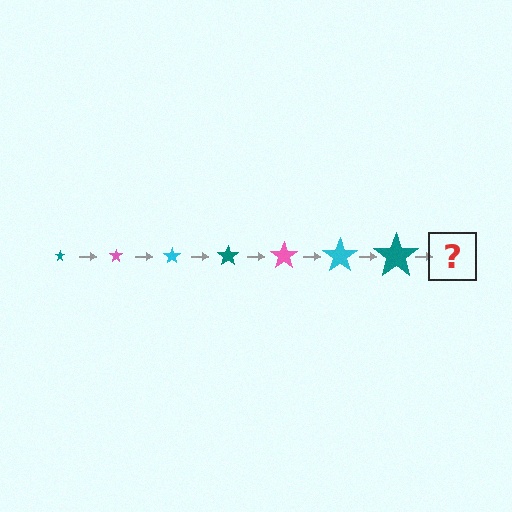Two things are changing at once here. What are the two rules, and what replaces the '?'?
The two rules are that the star grows larger each step and the color cycles through teal, pink, and cyan. The '?' should be a pink star, larger than the previous one.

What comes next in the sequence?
The next element should be a pink star, larger than the previous one.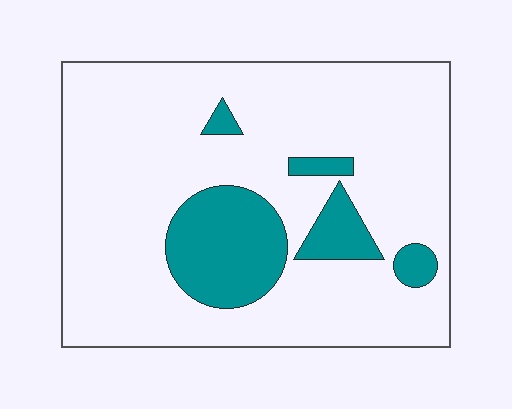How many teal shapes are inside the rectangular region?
5.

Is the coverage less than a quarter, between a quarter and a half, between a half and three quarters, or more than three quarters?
Less than a quarter.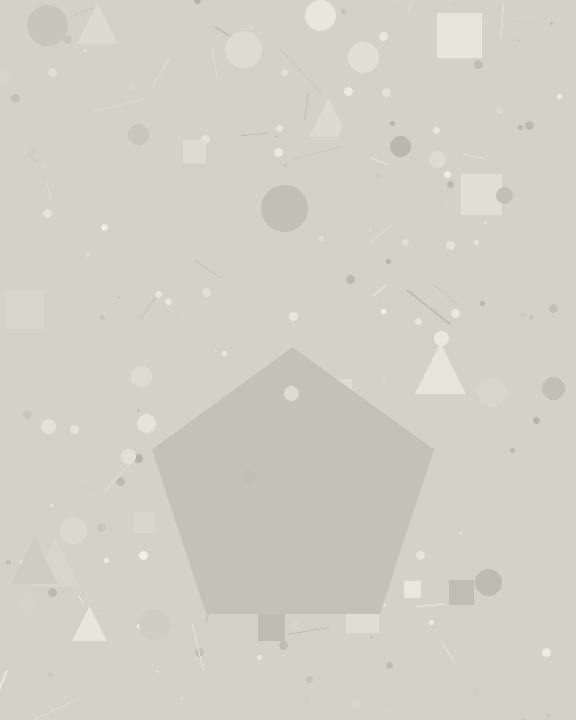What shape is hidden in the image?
A pentagon is hidden in the image.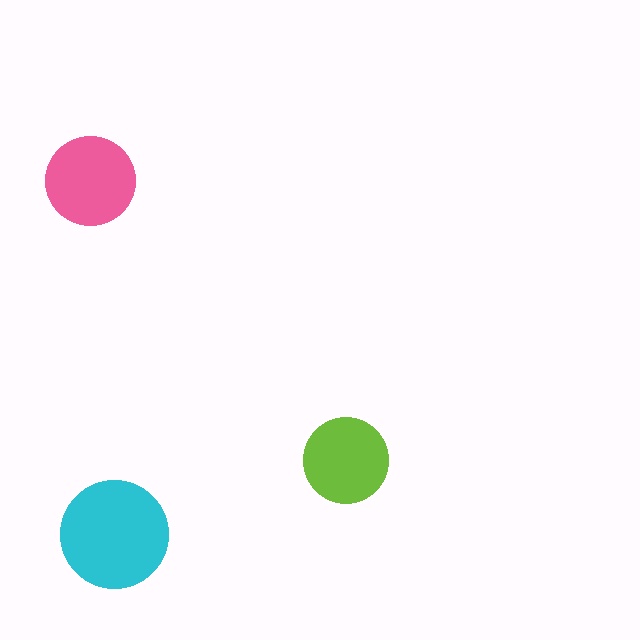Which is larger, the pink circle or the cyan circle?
The cyan one.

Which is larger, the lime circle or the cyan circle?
The cyan one.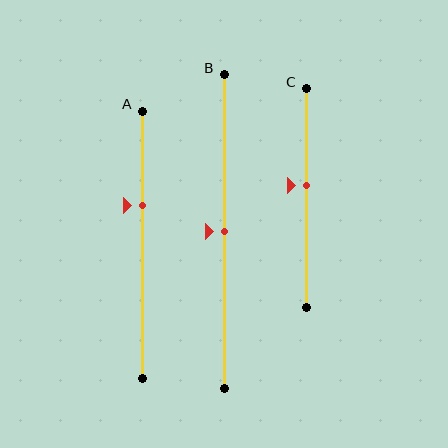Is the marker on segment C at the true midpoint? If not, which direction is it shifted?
No, the marker on segment C is shifted upward by about 6% of the segment length.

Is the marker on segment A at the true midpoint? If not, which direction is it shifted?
No, the marker on segment A is shifted upward by about 15% of the segment length.